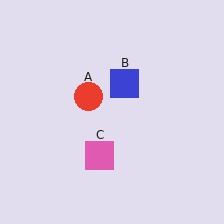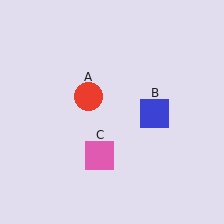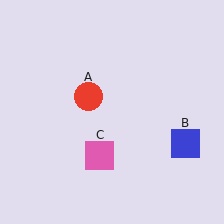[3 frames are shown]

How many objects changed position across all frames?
1 object changed position: blue square (object B).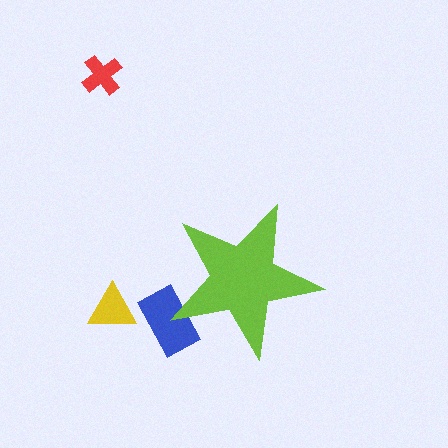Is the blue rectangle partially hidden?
Yes, the blue rectangle is partially hidden behind the lime star.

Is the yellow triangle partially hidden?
No, the yellow triangle is fully visible.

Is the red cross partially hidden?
No, the red cross is fully visible.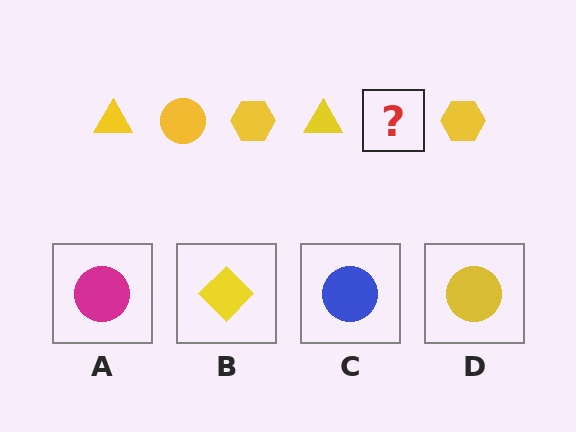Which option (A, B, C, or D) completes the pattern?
D.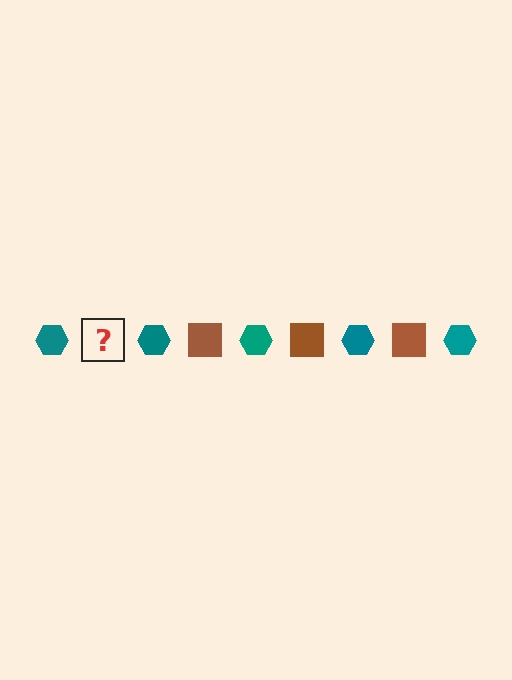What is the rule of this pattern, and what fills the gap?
The rule is that the pattern alternates between teal hexagon and brown square. The gap should be filled with a brown square.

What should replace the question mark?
The question mark should be replaced with a brown square.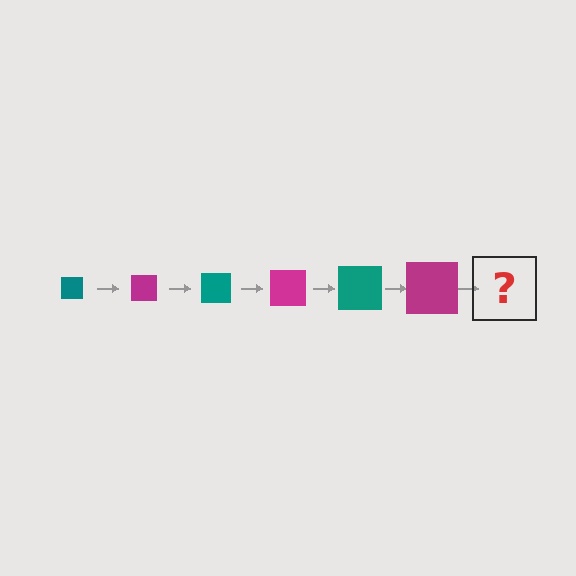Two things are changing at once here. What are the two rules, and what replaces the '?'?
The two rules are that the square grows larger each step and the color cycles through teal and magenta. The '?' should be a teal square, larger than the previous one.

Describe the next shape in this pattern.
It should be a teal square, larger than the previous one.